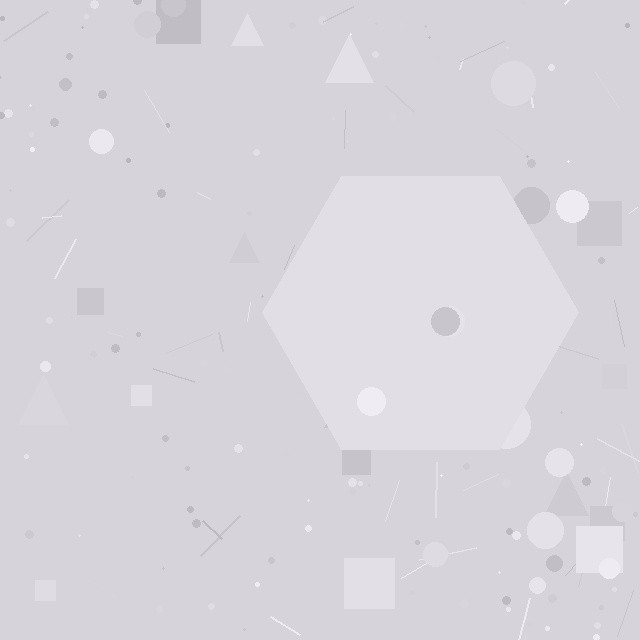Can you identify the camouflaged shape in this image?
The camouflaged shape is a hexagon.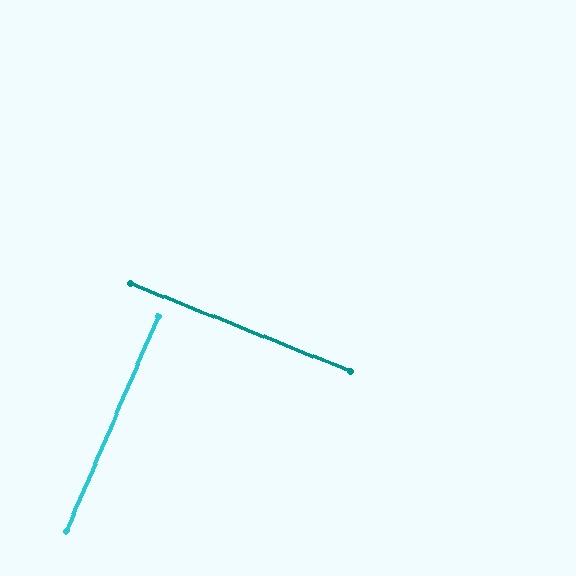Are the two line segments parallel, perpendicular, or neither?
Perpendicular — they meet at approximately 89°.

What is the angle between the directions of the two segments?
Approximately 89 degrees.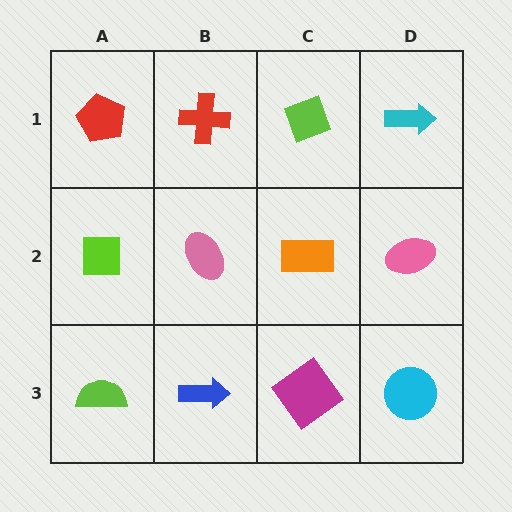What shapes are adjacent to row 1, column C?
An orange rectangle (row 2, column C), a red cross (row 1, column B), a cyan arrow (row 1, column D).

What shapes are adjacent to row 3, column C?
An orange rectangle (row 2, column C), a blue arrow (row 3, column B), a cyan circle (row 3, column D).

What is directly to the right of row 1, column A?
A red cross.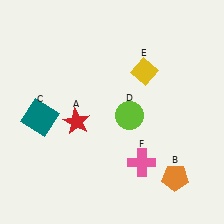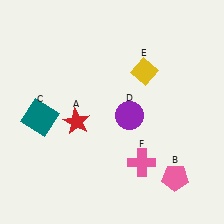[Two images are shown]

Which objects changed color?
B changed from orange to pink. D changed from lime to purple.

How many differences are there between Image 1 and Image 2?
There are 2 differences between the two images.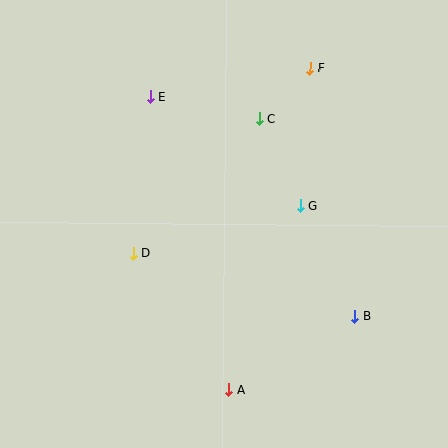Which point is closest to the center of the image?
Point G at (301, 205) is closest to the center.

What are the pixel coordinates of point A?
Point A is at (229, 390).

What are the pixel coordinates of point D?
Point D is at (133, 254).